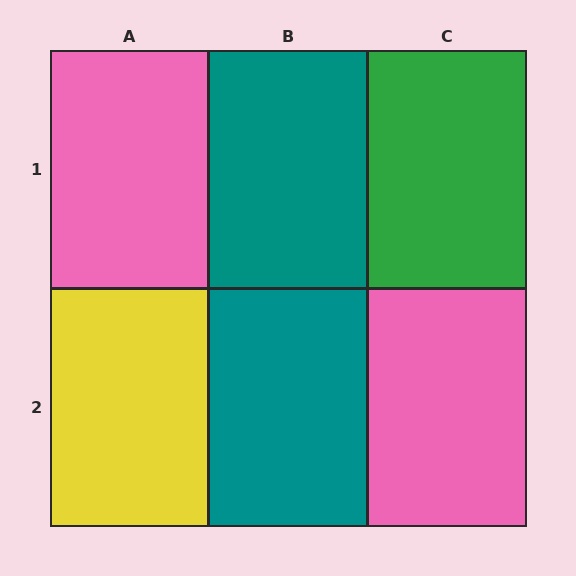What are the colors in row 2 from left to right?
Yellow, teal, pink.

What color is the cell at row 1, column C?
Green.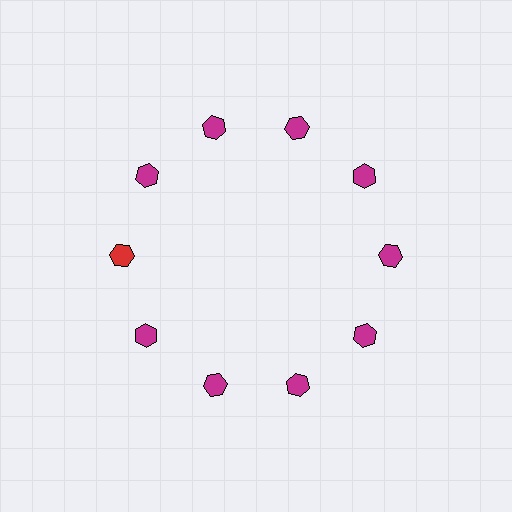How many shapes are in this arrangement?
There are 10 shapes arranged in a ring pattern.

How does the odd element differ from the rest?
It has a different color: red instead of magenta.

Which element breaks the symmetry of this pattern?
The red hexagon at roughly the 9 o'clock position breaks the symmetry. All other shapes are magenta hexagons.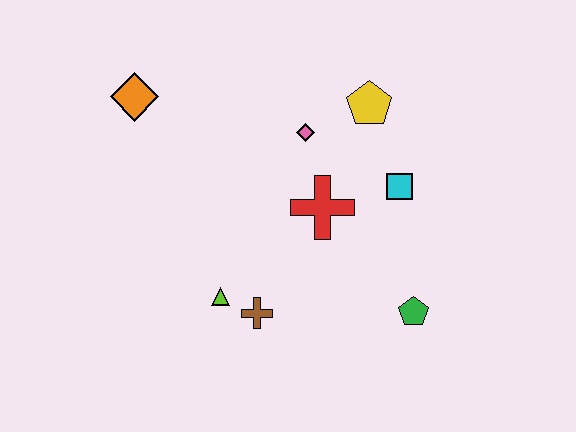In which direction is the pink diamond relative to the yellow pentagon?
The pink diamond is to the left of the yellow pentagon.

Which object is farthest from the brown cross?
The orange diamond is farthest from the brown cross.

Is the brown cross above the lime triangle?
No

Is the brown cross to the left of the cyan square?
Yes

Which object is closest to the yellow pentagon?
The pink diamond is closest to the yellow pentagon.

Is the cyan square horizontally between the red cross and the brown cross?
No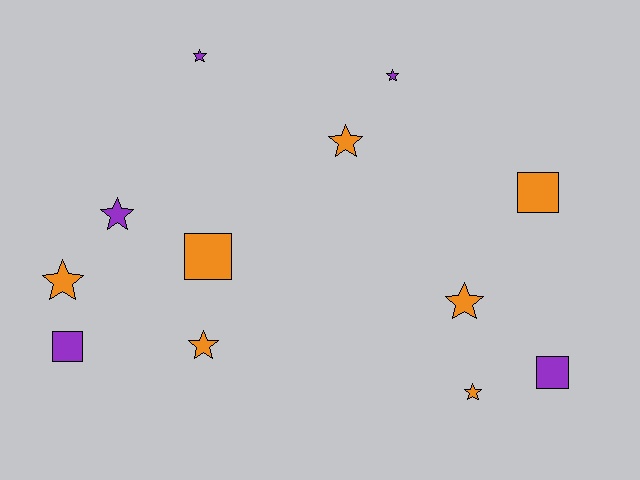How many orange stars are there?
There are 5 orange stars.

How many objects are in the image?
There are 12 objects.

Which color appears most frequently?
Orange, with 7 objects.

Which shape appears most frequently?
Star, with 8 objects.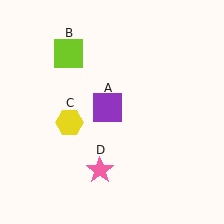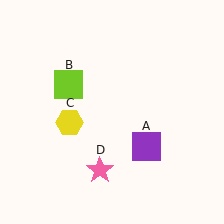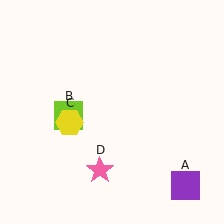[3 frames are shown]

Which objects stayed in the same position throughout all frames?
Yellow hexagon (object C) and pink star (object D) remained stationary.